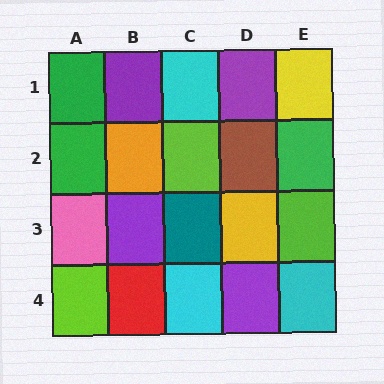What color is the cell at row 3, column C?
Teal.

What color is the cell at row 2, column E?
Green.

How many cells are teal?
1 cell is teal.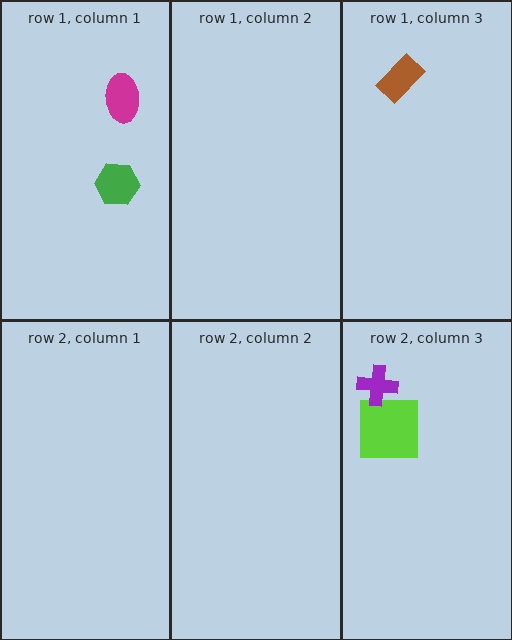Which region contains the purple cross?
The row 2, column 3 region.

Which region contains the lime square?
The row 2, column 3 region.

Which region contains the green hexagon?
The row 1, column 1 region.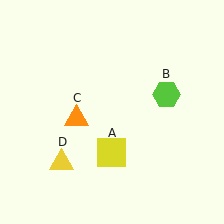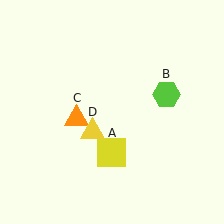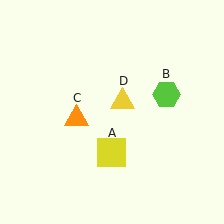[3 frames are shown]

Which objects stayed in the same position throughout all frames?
Yellow square (object A) and lime hexagon (object B) and orange triangle (object C) remained stationary.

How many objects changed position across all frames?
1 object changed position: yellow triangle (object D).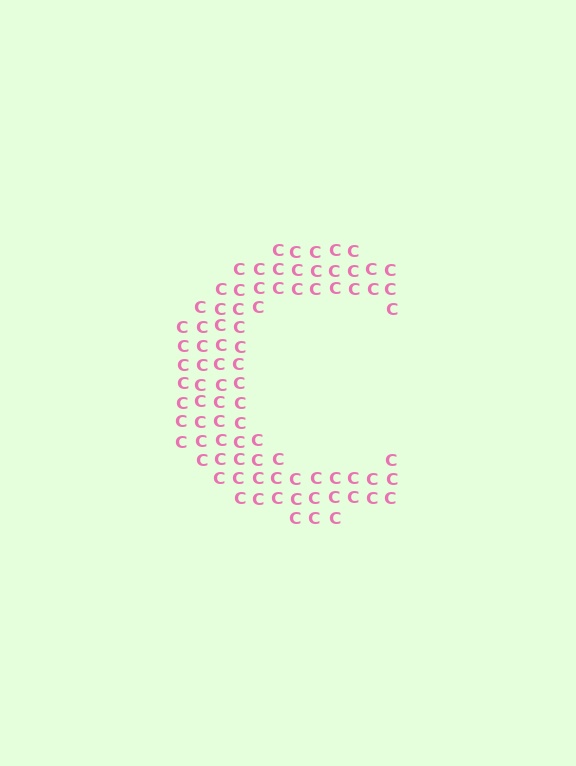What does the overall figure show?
The overall figure shows the letter C.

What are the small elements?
The small elements are letter C's.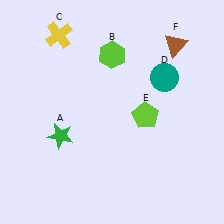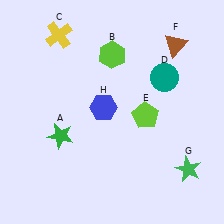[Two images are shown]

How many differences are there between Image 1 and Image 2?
There are 2 differences between the two images.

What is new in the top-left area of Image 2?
A blue hexagon (H) was added in the top-left area of Image 2.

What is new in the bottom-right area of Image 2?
A green star (G) was added in the bottom-right area of Image 2.